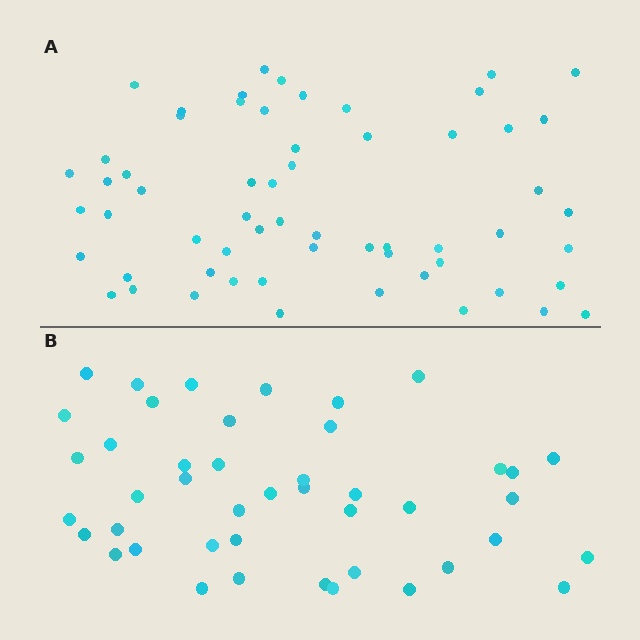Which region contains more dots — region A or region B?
Region A (the top region) has more dots.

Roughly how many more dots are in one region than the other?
Region A has approximately 15 more dots than region B.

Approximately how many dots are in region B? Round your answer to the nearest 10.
About 40 dots. (The exact count is 44, which rounds to 40.)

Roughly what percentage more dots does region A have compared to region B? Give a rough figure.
About 35% more.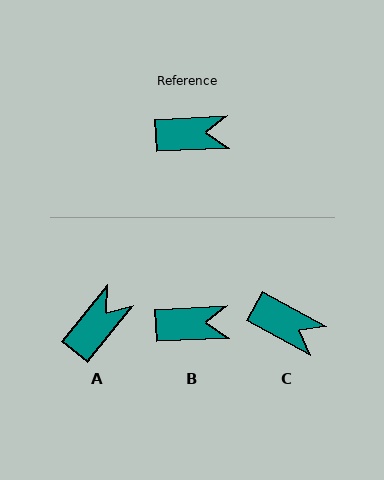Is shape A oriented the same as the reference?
No, it is off by about 48 degrees.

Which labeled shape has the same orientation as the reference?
B.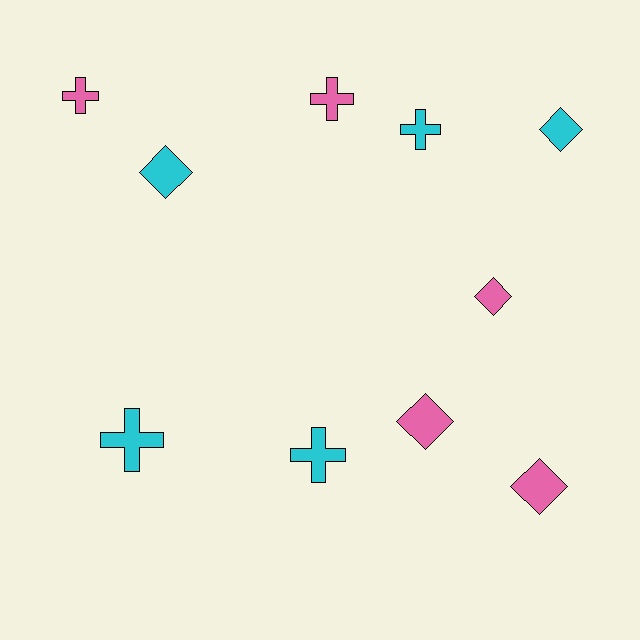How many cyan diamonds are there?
There are 2 cyan diamonds.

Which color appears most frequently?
Cyan, with 5 objects.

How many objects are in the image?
There are 10 objects.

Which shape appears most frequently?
Diamond, with 5 objects.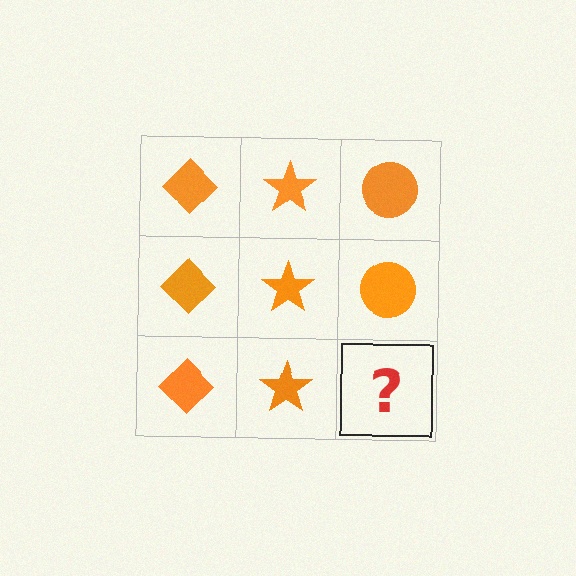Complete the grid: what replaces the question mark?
The question mark should be replaced with an orange circle.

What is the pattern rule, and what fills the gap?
The rule is that each column has a consistent shape. The gap should be filled with an orange circle.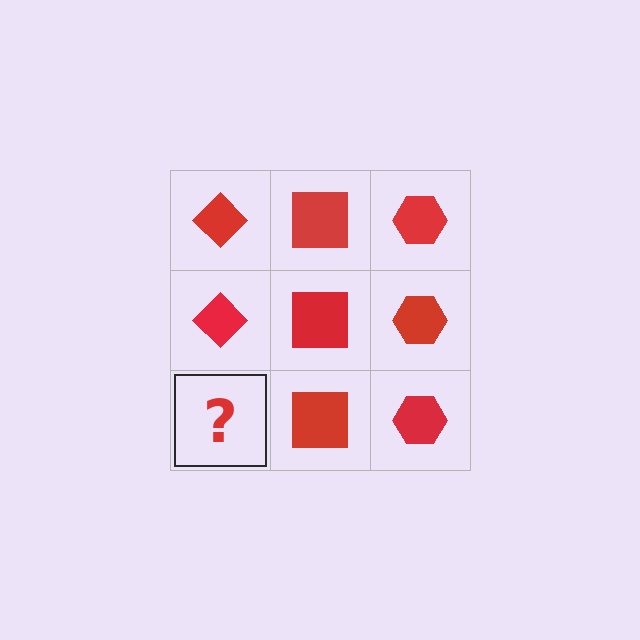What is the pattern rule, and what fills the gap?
The rule is that each column has a consistent shape. The gap should be filled with a red diamond.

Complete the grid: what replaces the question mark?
The question mark should be replaced with a red diamond.